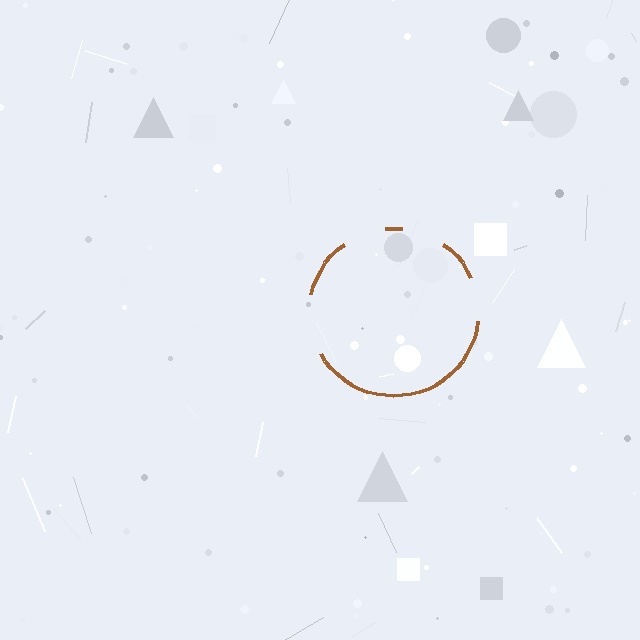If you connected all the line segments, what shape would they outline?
They would outline a circle.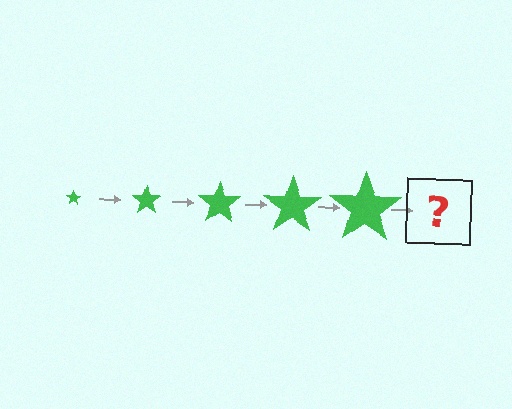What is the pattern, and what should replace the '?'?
The pattern is that the star gets progressively larger each step. The '?' should be a green star, larger than the previous one.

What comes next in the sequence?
The next element should be a green star, larger than the previous one.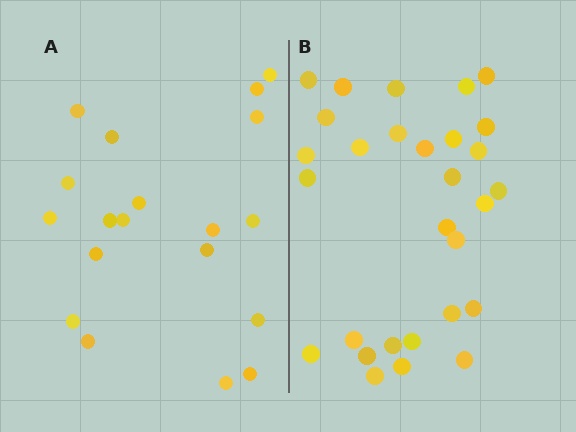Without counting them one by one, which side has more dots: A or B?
Region B (the right region) has more dots.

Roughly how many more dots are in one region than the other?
Region B has roughly 10 or so more dots than region A.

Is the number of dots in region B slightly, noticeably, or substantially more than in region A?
Region B has substantially more. The ratio is roughly 1.5 to 1.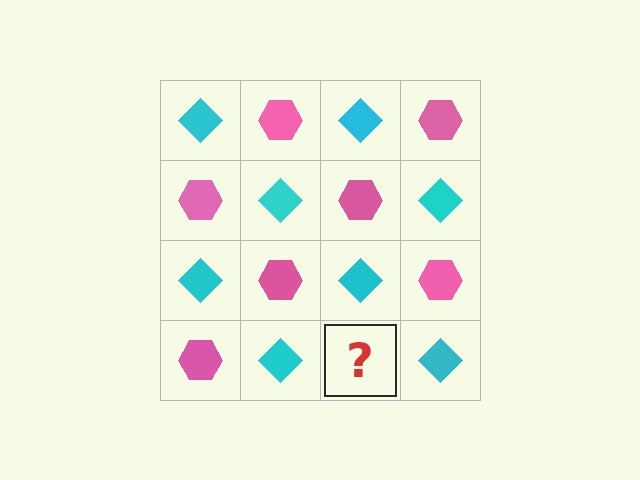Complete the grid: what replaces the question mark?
The question mark should be replaced with a pink hexagon.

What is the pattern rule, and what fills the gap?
The rule is that it alternates cyan diamond and pink hexagon in a checkerboard pattern. The gap should be filled with a pink hexagon.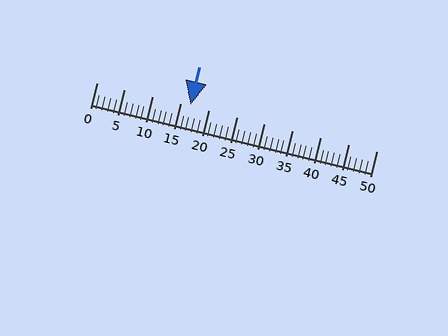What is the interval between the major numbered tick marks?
The major tick marks are spaced 5 units apart.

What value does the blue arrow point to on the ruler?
The blue arrow points to approximately 17.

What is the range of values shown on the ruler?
The ruler shows values from 0 to 50.